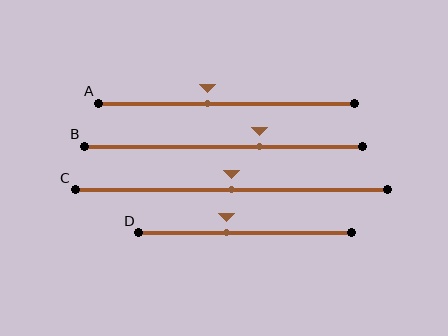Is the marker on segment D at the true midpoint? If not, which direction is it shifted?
No, the marker on segment D is shifted to the left by about 9% of the segment length.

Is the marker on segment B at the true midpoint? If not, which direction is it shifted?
No, the marker on segment B is shifted to the right by about 13% of the segment length.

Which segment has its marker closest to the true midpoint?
Segment C has its marker closest to the true midpoint.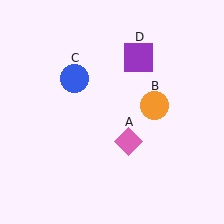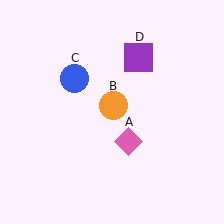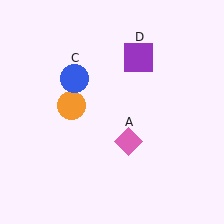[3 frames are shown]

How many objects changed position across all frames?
1 object changed position: orange circle (object B).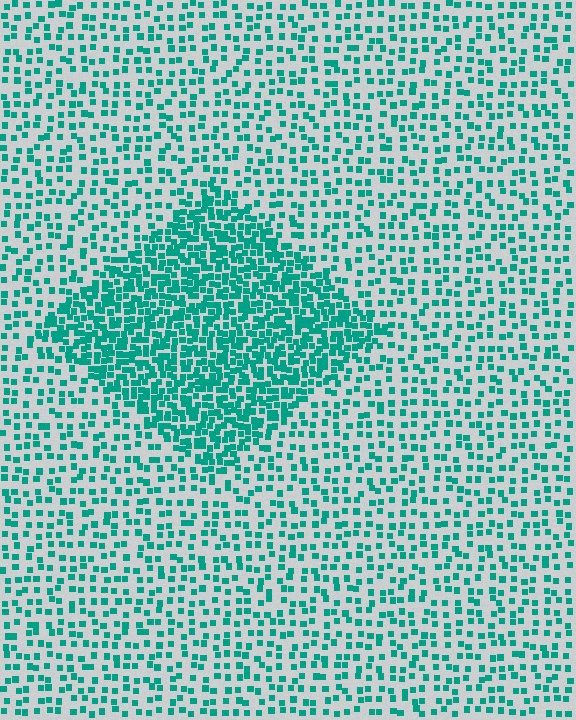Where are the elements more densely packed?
The elements are more densely packed inside the diamond boundary.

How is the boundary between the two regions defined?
The boundary is defined by a change in element density (approximately 2.4x ratio). All elements are the same color, size, and shape.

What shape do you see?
I see a diamond.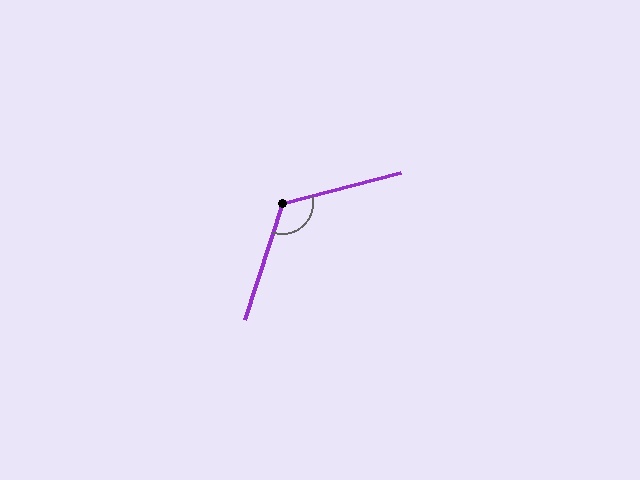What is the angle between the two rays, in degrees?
Approximately 123 degrees.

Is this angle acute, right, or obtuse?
It is obtuse.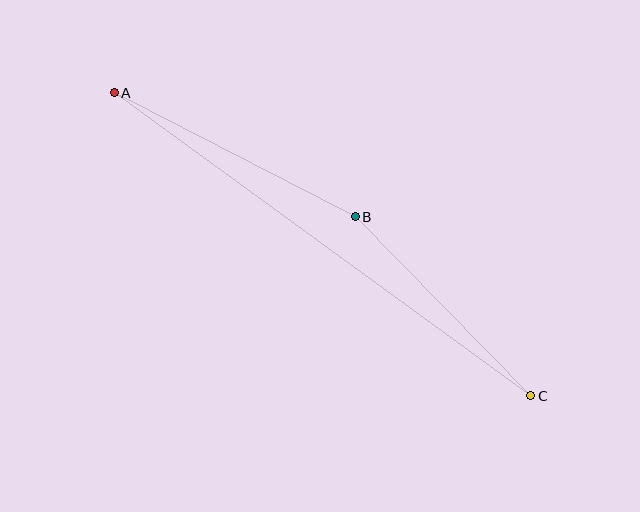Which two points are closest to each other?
Points B and C are closest to each other.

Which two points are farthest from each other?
Points A and C are farthest from each other.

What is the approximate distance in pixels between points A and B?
The distance between A and B is approximately 271 pixels.